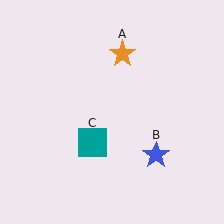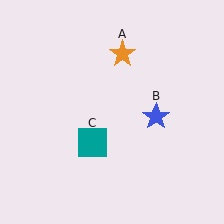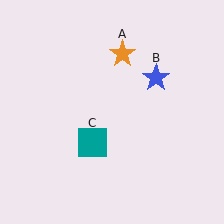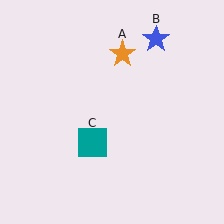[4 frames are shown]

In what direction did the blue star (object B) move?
The blue star (object B) moved up.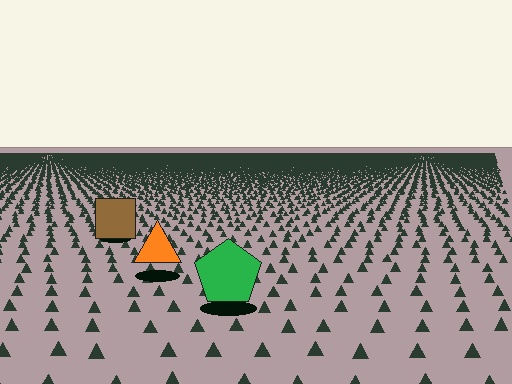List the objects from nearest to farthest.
From nearest to farthest: the green pentagon, the orange triangle, the brown square.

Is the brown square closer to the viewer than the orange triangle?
No. The orange triangle is closer — you can tell from the texture gradient: the ground texture is coarser near it.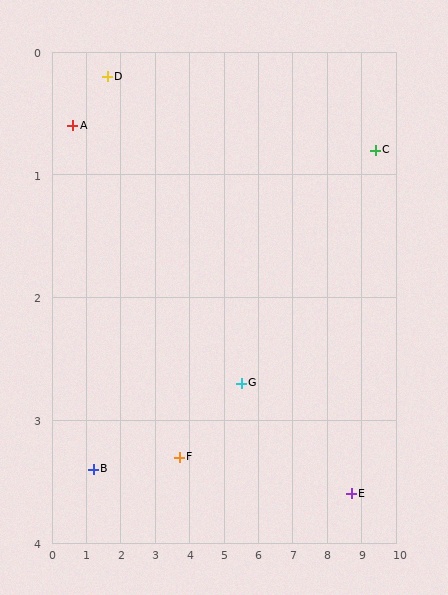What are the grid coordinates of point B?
Point B is at approximately (1.2, 3.4).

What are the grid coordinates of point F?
Point F is at approximately (3.7, 3.3).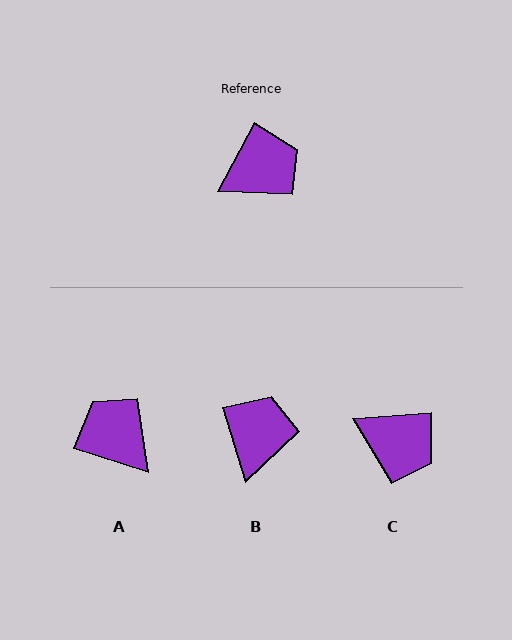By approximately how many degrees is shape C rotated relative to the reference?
Approximately 57 degrees clockwise.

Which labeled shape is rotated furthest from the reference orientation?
A, about 101 degrees away.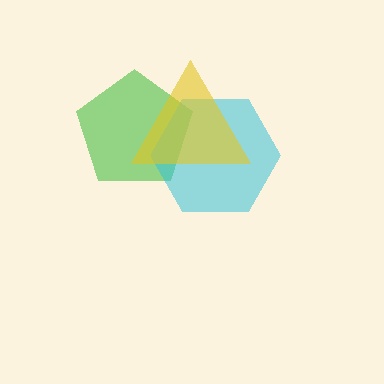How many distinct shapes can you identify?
There are 3 distinct shapes: a green pentagon, a cyan hexagon, a yellow triangle.